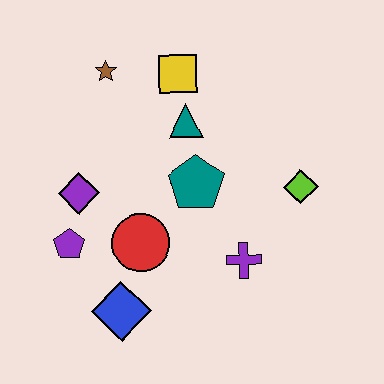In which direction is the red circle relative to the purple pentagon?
The red circle is to the right of the purple pentagon.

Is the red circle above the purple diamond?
No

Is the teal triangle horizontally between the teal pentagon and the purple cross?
No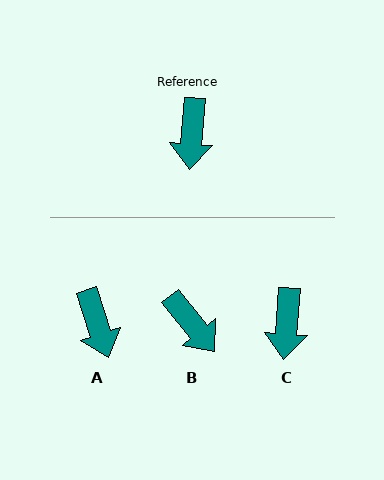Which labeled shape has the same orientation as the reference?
C.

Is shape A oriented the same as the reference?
No, it is off by about 23 degrees.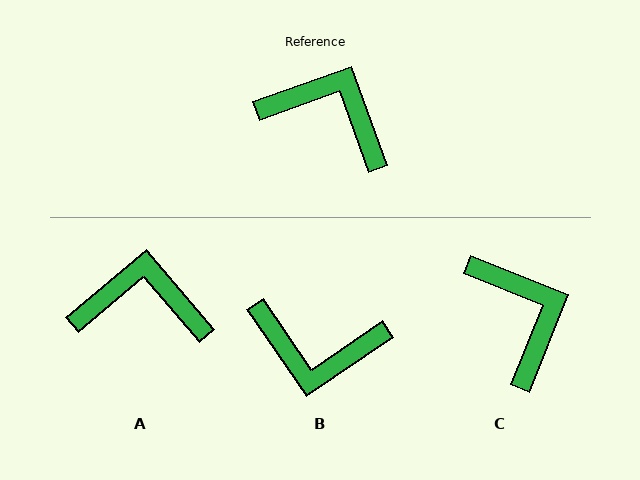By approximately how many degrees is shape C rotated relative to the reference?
Approximately 41 degrees clockwise.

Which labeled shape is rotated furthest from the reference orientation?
B, about 165 degrees away.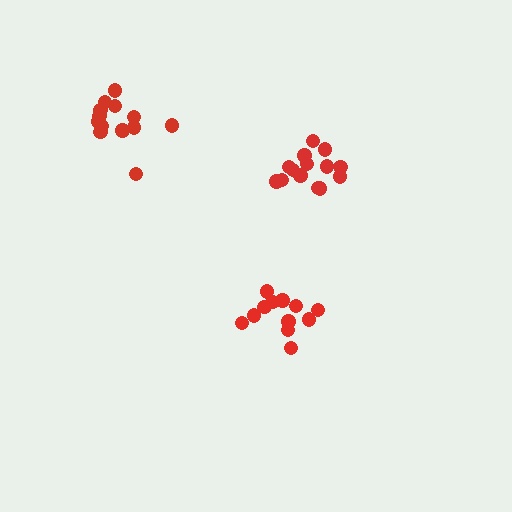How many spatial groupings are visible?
There are 3 spatial groupings.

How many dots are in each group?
Group 1: 13 dots, Group 2: 13 dots, Group 3: 14 dots (40 total).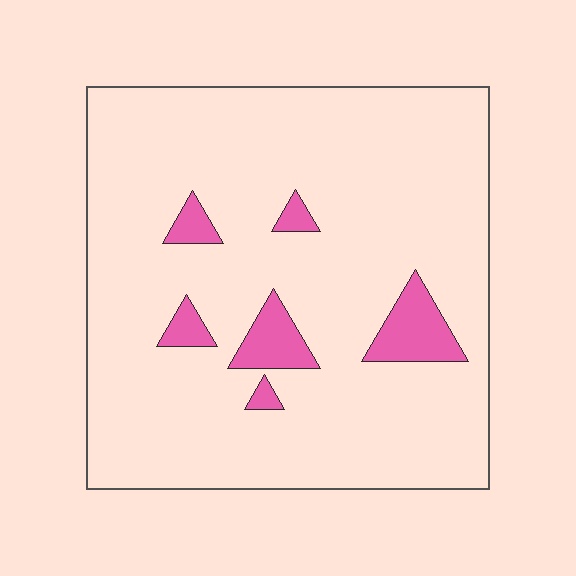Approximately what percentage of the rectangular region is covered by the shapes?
Approximately 10%.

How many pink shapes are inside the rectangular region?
6.